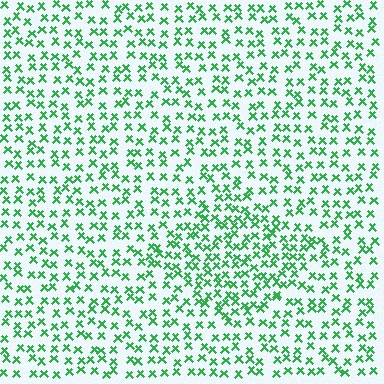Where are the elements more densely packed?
The elements are more densely packed inside the diamond boundary.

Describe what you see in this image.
The image contains small green elements arranged at two different densities. A diamond-shaped region is visible where the elements are more densely packed than the surrounding area.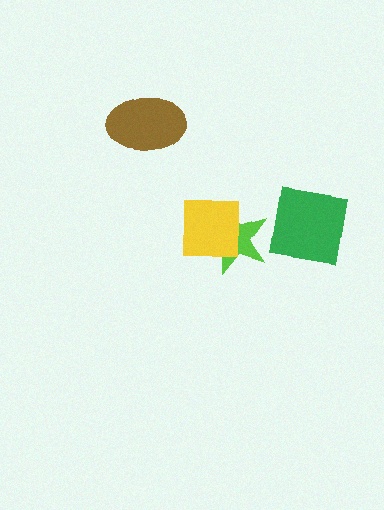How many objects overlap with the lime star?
1 object overlaps with the lime star.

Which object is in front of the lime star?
The yellow square is in front of the lime star.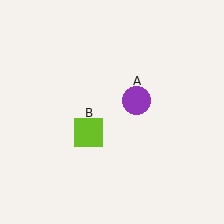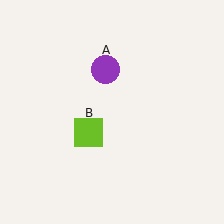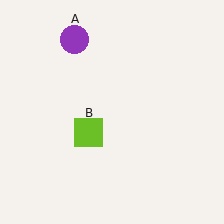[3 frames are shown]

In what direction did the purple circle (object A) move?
The purple circle (object A) moved up and to the left.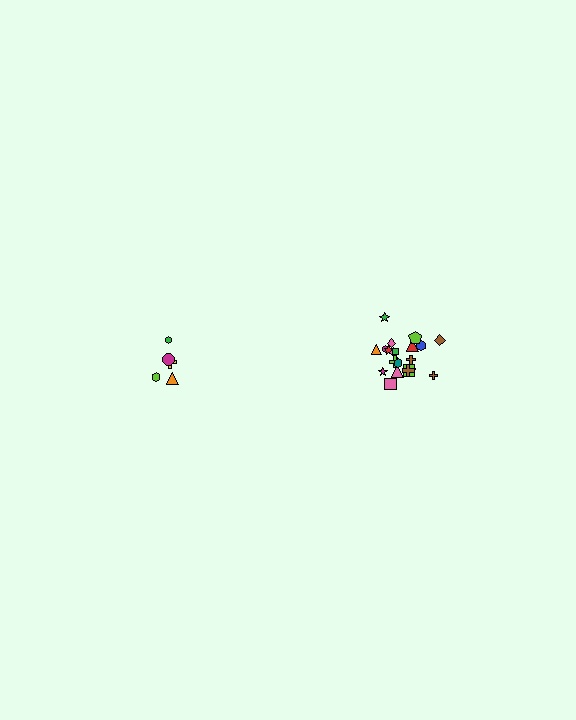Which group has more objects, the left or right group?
The right group.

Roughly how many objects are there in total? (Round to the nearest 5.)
Roughly 25 objects in total.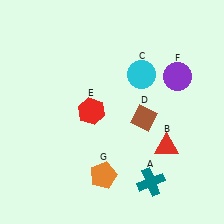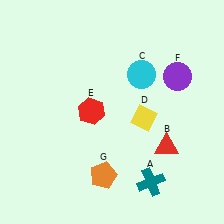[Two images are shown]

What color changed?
The diamond (D) changed from brown in Image 1 to yellow in Image 2.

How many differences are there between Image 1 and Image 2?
There is 1 difference between the two images.